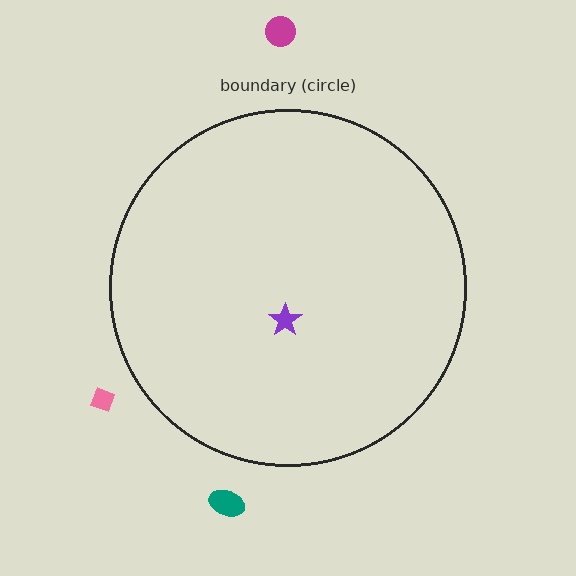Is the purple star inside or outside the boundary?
Inside.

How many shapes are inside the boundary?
1 inside, 3 outside.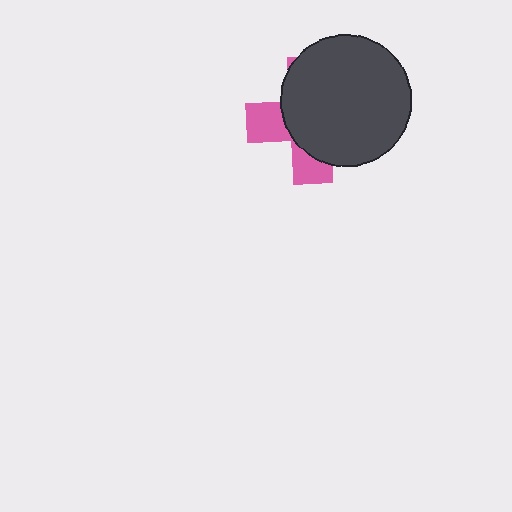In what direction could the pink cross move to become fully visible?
The pink cross could move left. That would shift it out from behind the dark gray circle entirely.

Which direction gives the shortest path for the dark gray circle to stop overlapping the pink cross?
Moving right gives the shortest separation.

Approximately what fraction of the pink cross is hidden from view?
Roughly 69% of the pink cross is hidden behind the dark gray circle.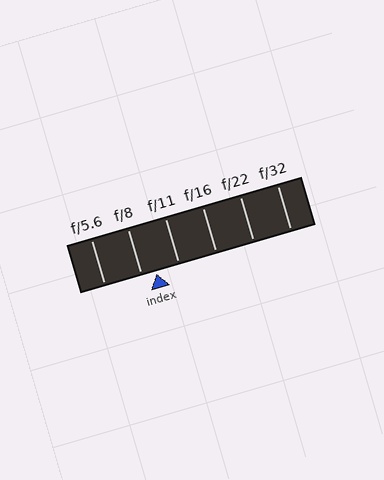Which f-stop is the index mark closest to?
The index mark is closest to f/8.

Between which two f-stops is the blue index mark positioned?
The index mark is between f/8 and f/11.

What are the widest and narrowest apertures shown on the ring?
The widest aperture shown is f/5.6 and the narrowest is f/32.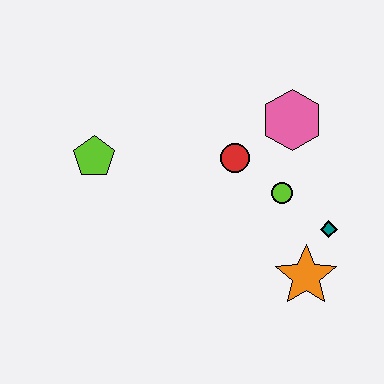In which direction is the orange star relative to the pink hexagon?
The orange star is below the pink hexagon.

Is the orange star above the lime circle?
No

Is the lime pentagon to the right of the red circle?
No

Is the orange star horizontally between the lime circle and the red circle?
No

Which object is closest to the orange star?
The teal diamond is closest to the orange star.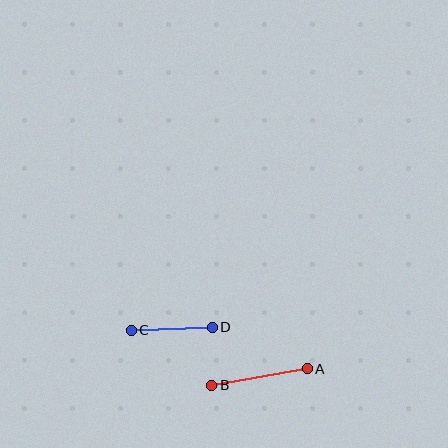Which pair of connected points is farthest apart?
Points A and B are farthest apart.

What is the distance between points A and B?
The distance is approximately 97 pixels.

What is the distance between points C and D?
The distance is approximately 81 pixels.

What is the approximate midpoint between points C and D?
The midpoint is at approximately (172, 329) pixels.